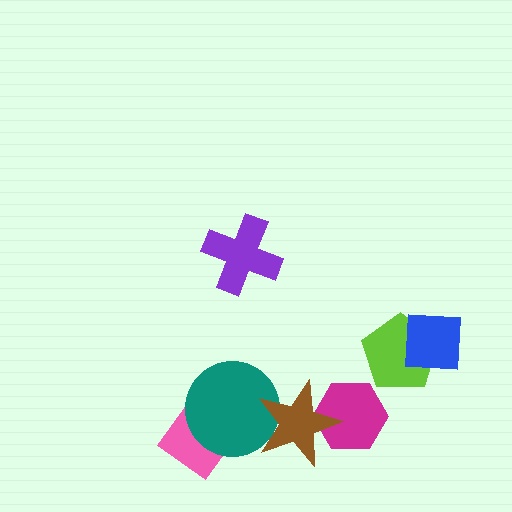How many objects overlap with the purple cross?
0 objects overlap with the purple cross.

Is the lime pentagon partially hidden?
Yes, it is partially covered by another shape.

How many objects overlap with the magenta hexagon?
1 object overlaps with the magenta hexagon.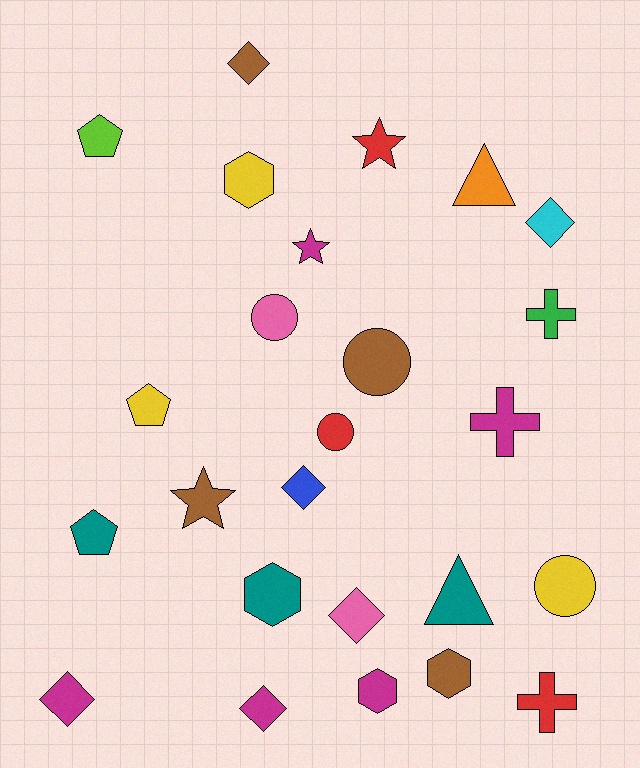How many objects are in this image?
There are 25 objects.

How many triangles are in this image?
There are 2 triangles.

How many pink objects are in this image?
There are 2 pink objects.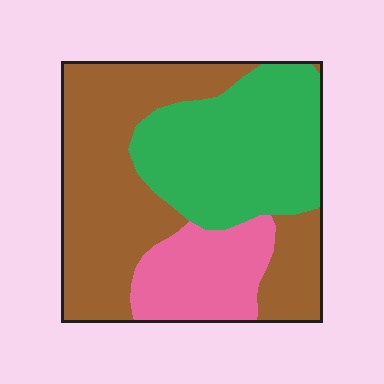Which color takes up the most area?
Brown, at roughly 45%.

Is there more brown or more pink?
Brown.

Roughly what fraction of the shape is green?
Green takes up about one third (1/3) of the shape.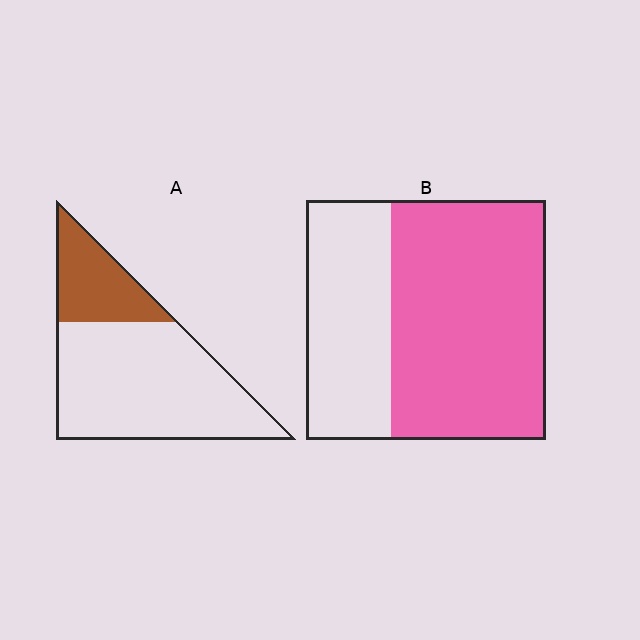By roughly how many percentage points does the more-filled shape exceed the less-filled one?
By roughly 40 percentage points (B over A).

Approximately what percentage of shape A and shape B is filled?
A is approximately 25% and B is approximately 65%.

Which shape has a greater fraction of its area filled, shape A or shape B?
Shape B.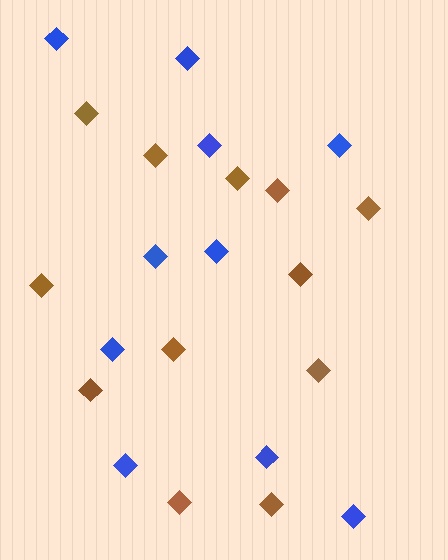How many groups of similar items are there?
There are 2 groups: one group of blue diamonds (10) and one group of brown diamonds (12).